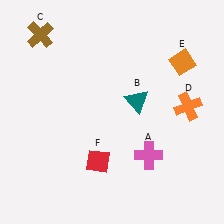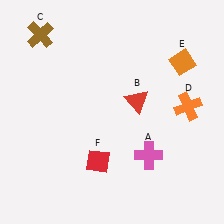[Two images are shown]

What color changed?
The triangle (B) changed from teal in Image 1 to red in Image 2.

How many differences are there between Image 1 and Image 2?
There is 1 difference between the two images.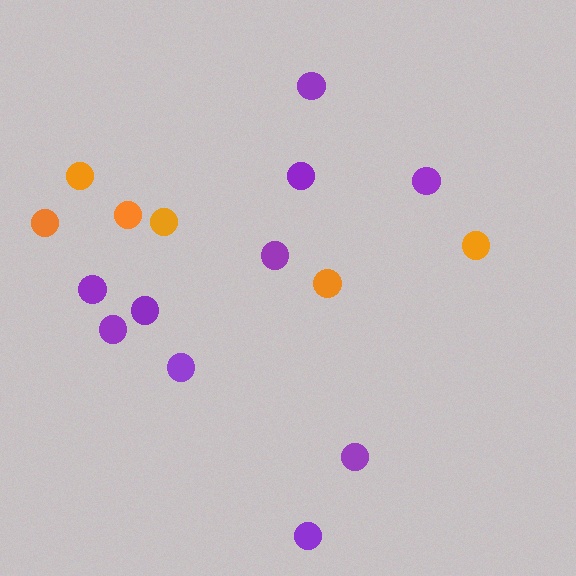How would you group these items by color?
There are 2 groups: one group of purple circles (10) and one group of orange circles (6).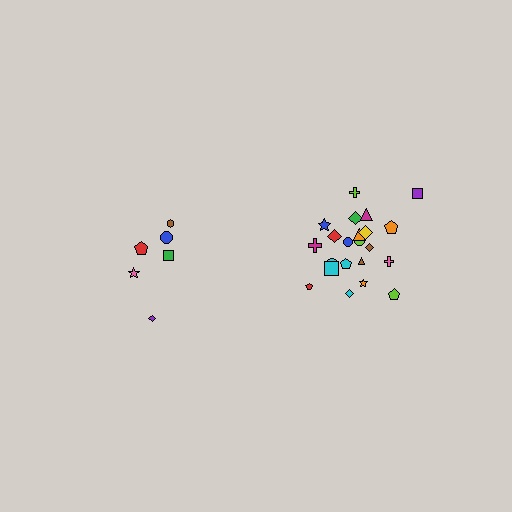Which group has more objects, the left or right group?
The right group.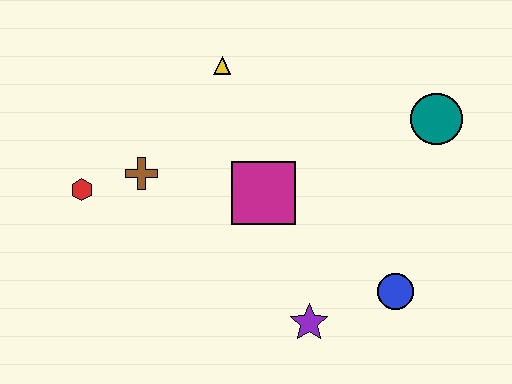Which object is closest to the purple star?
The blue circle is closest to the purple star.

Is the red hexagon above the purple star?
Yes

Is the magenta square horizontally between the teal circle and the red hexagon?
Yes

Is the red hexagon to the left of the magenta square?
Yes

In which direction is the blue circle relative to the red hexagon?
The blue circle is to the right of the red hexagon.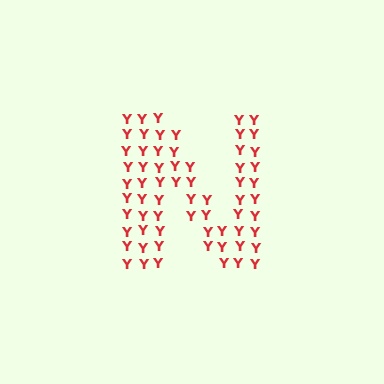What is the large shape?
The large shape is the letter N.